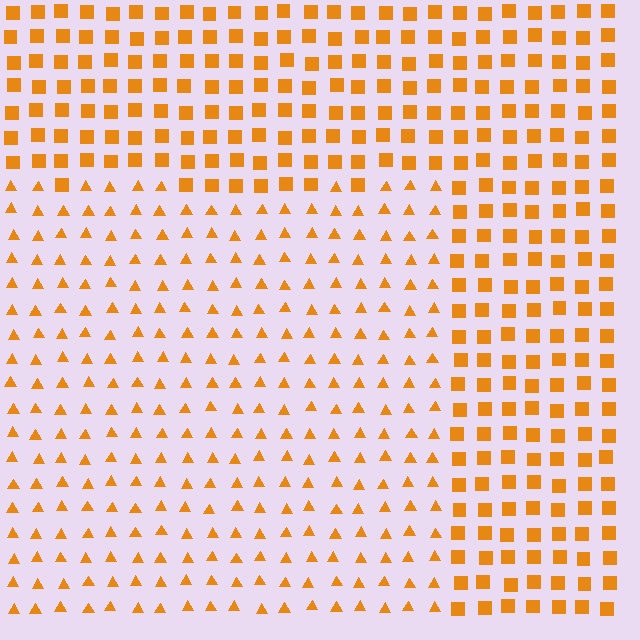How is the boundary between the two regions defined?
The boundary is defined by a change in element shape: triangles inside vs. squares outside. All elements share the same color and spacing.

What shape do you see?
I see a rectangle.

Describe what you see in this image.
The image is filled with small orange elements arranged in a uniform grid. A rectangle-shaped region contains triangles, while the surrounding area contains squares. The boundary is defined purely by the change in element shape.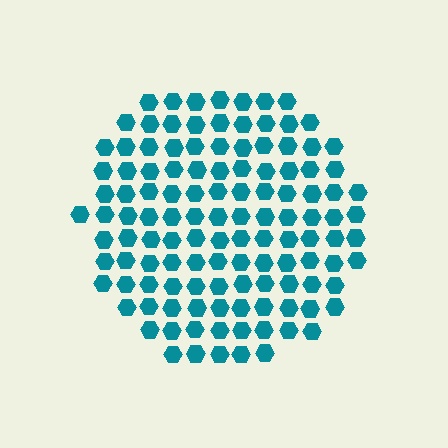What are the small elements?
The small elements are hexagons.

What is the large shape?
The large shape is a circle.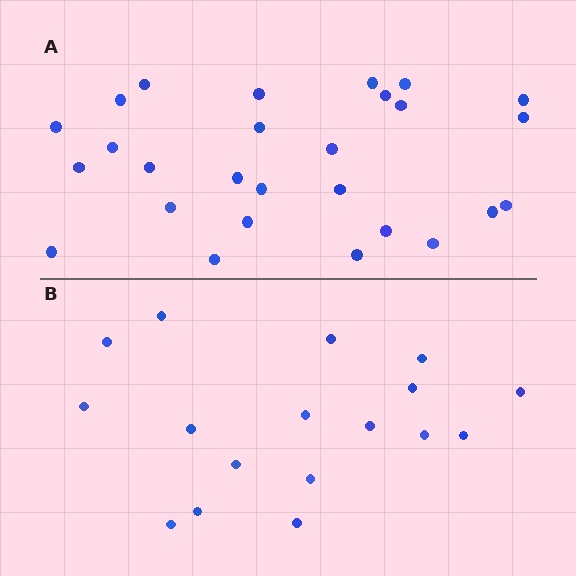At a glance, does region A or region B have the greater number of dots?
Region A (the top region) has more dots.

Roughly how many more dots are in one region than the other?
Region A has roughly 10 or so more dots than region B.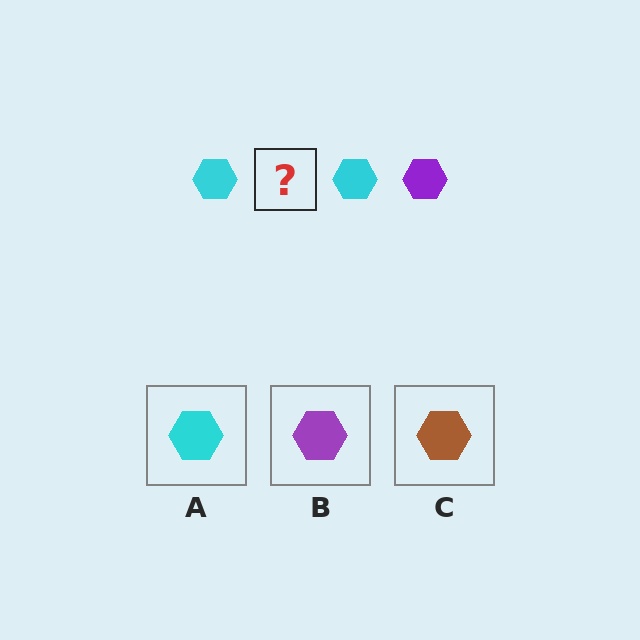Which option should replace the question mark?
Option B.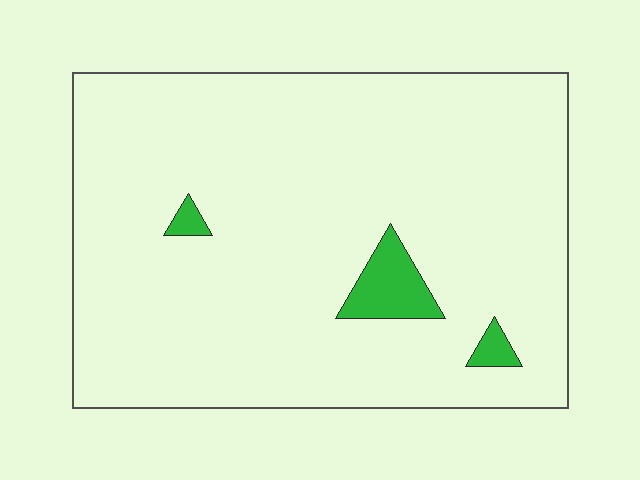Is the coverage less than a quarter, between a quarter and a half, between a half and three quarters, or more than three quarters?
Less than a quarter.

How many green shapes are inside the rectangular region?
3.